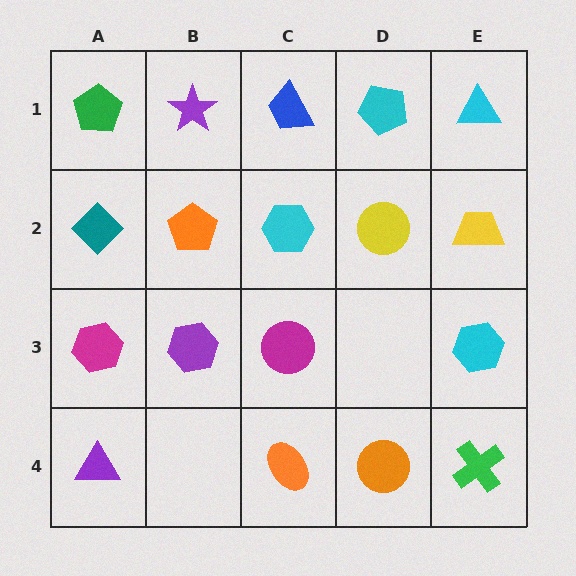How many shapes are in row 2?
5 shapes.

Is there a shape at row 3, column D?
No, that cell is empty.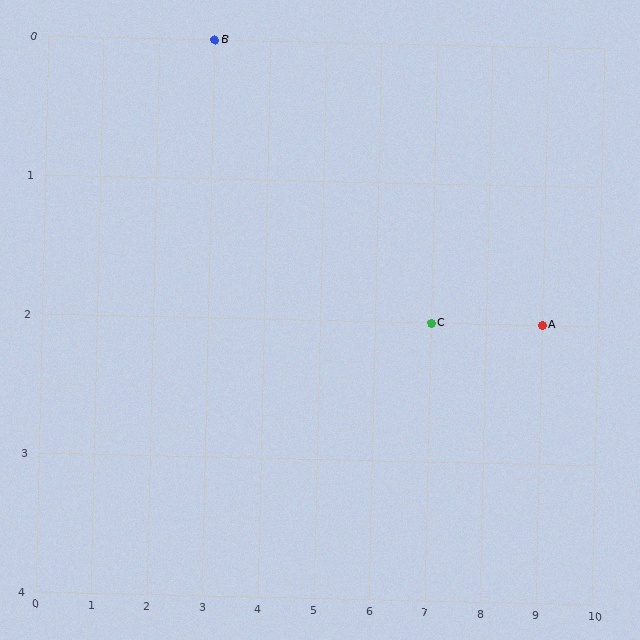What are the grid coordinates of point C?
Point C is at grid coordinates (7, 2).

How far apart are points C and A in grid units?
Points C and A are 2 columns apart.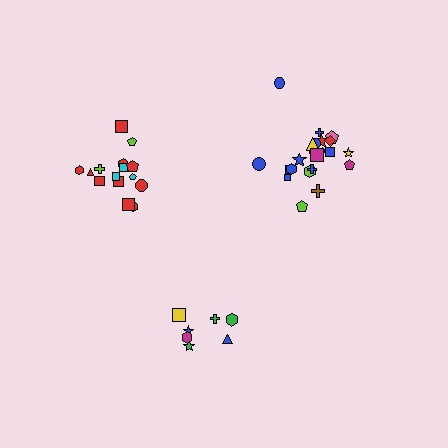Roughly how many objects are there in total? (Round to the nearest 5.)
Roughly 45 objects in total.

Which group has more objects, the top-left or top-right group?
The top-right group.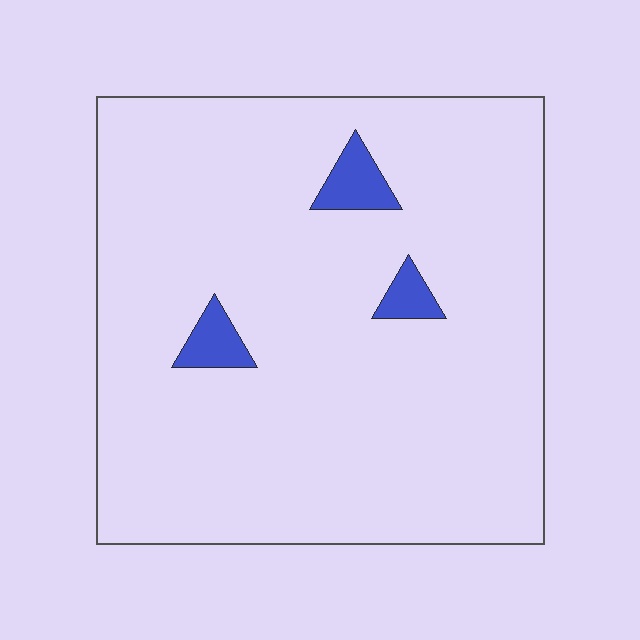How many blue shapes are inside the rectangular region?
3.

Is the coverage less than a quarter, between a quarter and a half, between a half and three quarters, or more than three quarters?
Less than a quarter.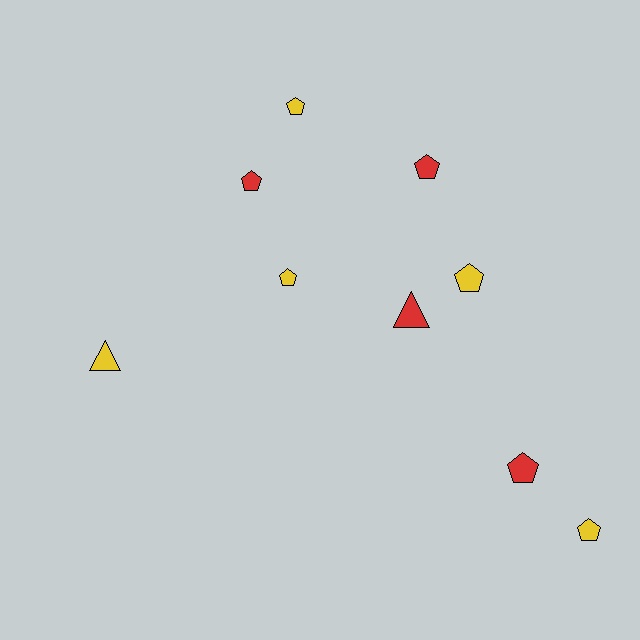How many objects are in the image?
There are 9 objects.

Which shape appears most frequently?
Pentagon, with 7 objects.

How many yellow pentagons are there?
There are 4 yellow pentagons.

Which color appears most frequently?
Yellow, with 5 objects.